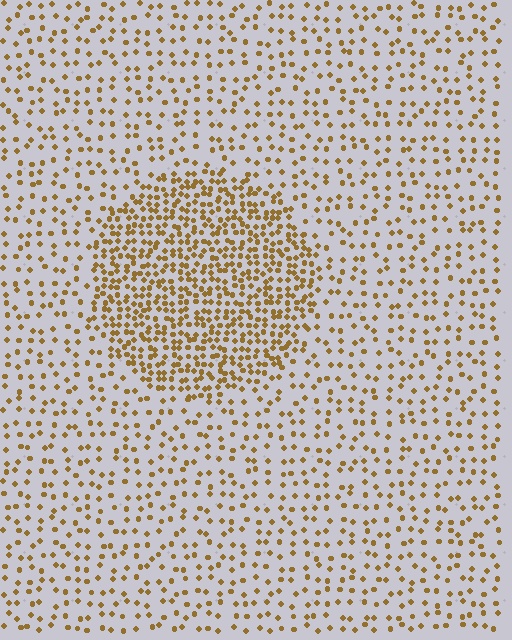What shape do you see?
I see a circle.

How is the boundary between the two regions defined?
The boundary is defined by a change in element density (approximately 2.4x ratio). All elements are the same color, size, and shape.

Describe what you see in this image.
The image contains small brown elements arranged at two different densities. A circle-shaped region is visible where the elements are more densely packed than the surrounding area.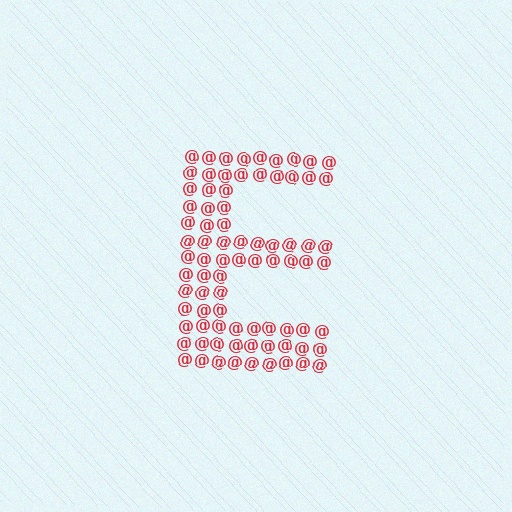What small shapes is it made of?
It is made of small at signs.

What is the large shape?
The large shape is the letter E.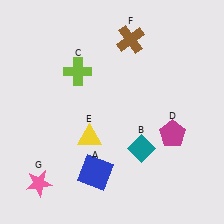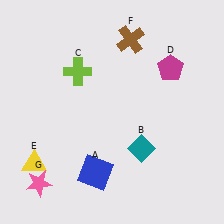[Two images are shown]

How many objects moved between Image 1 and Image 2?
2 objects moved between the two images.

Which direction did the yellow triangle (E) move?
The yellow triangle (E) moved left.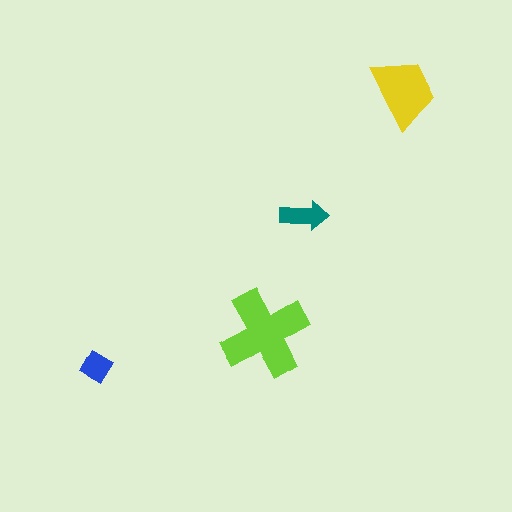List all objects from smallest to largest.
The blue diamond, the teal arrow, the yellow trapezoid, the lime cross.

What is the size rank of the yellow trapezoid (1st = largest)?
2nd.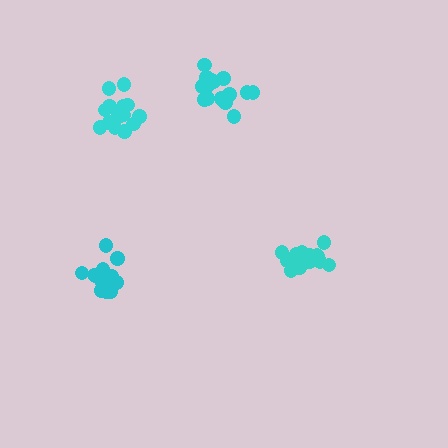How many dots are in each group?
Group 1: 17 dots, Group 2: 15 dots, Group 3: 16 dots, Group 4: 17 dots (65 total).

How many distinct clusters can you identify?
There are 4 distinct clusters.